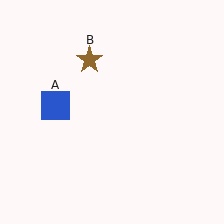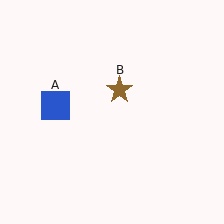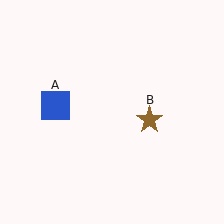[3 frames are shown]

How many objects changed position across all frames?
1 object changed position: brown star (object B).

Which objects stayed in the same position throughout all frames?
Blue square (object A) remained stationary.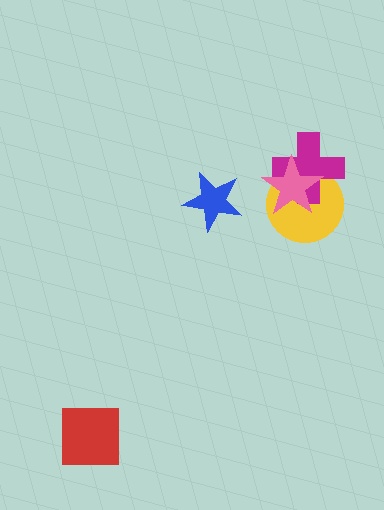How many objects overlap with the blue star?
0 objects overlap with the blue star.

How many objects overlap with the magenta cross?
2 objects overlap with the magenta cross.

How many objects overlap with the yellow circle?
2 objects overlap with the yellow circle.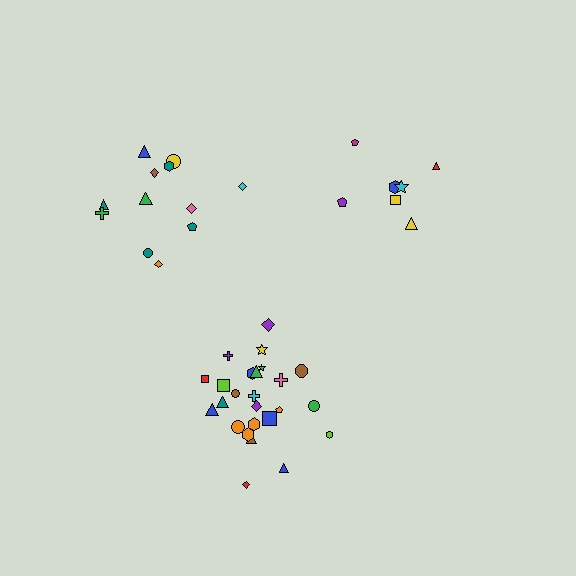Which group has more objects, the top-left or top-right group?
The top-left group.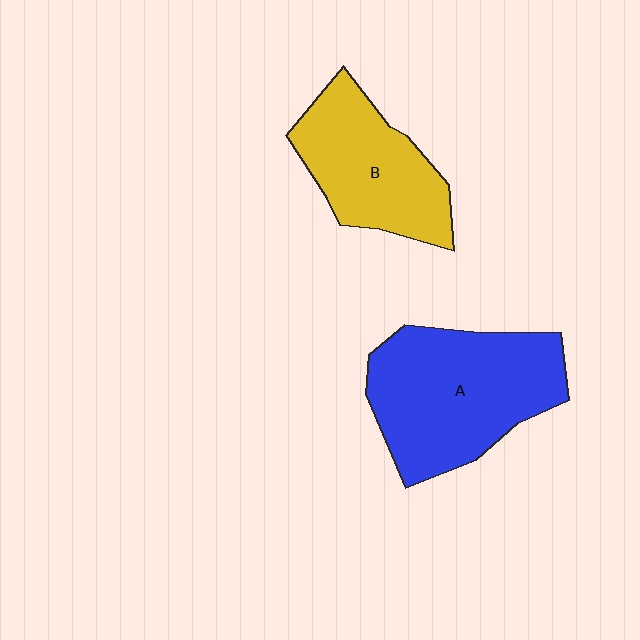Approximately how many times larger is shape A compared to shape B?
Approximately 1.4 times.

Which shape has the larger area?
Shape A (blue).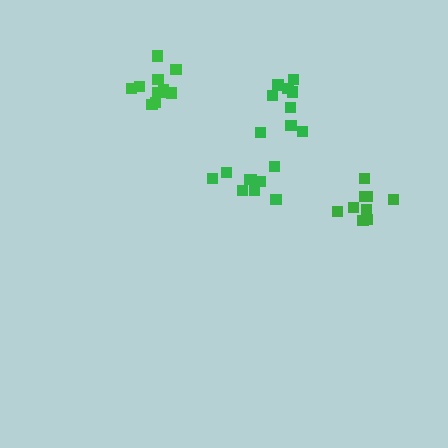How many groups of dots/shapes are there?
There are 4 groups.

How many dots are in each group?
Group 1: 9 dots, Group 2: 9 dots, Group 3: 11 dots, Group 4: 9 dots (38 total).